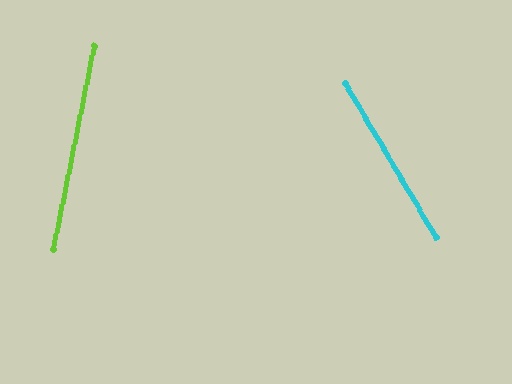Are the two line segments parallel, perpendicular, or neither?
Neither parallel nor perpendicular — they differ by about 42°.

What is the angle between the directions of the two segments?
Approximately 42 degrees.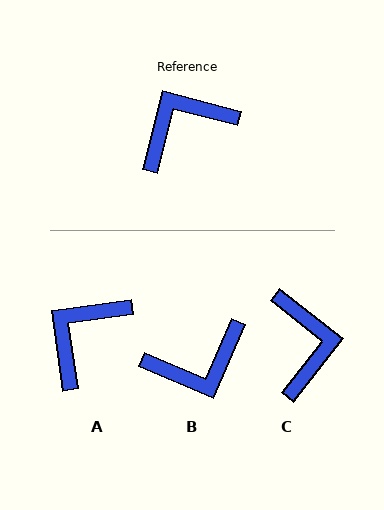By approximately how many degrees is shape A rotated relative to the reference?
Approximately 23 degrees counter-clockwise.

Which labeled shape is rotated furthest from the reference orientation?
B, about 171 degrees away.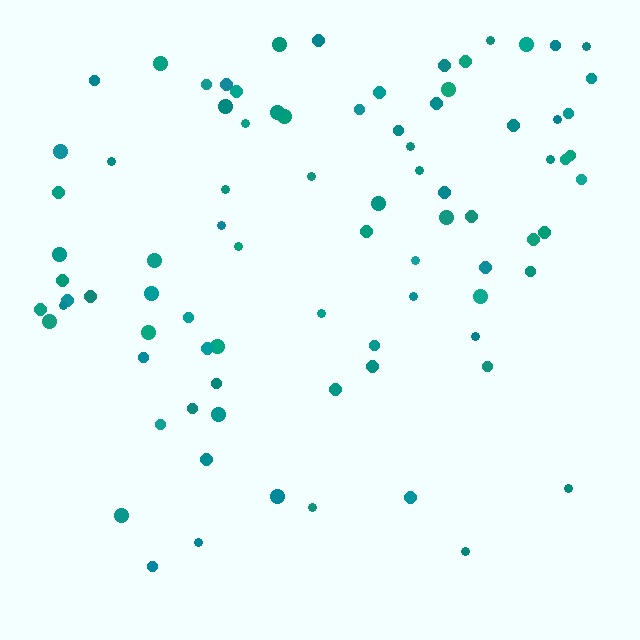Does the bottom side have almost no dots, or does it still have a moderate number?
Still a moderate number, just noticeably fewer than the top.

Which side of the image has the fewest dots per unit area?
The bottom.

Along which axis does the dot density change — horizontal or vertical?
Vertical.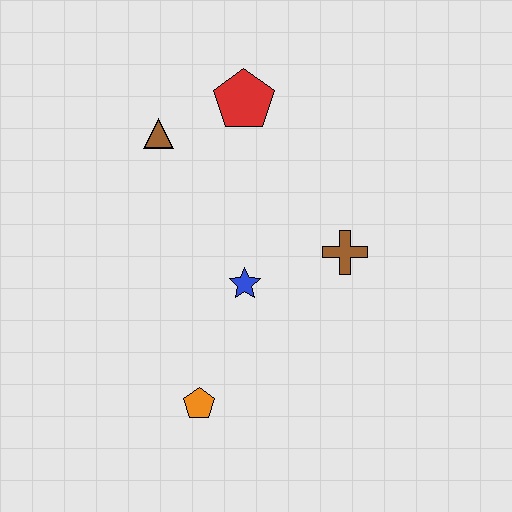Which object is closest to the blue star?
The brown cross is closest to the blue star.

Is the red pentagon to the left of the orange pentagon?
No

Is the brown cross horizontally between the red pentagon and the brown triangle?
No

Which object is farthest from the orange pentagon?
The red pentagon is farthest from the orange pentagon.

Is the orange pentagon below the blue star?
Yes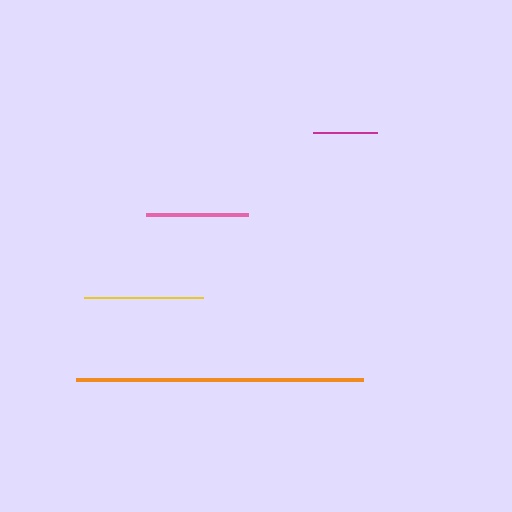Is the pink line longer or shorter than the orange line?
The orange line is longer than the pink line.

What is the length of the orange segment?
The orange segment is approximately 287 pixels long.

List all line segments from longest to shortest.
From longest to shortest: orange, yellow, pink, magenta.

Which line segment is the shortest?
The magenta line is the shortest at approximately 64 pixels.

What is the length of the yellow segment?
The yellow segment is approximately 119 pixels long.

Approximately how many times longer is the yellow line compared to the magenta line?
The yellow line is approximately 1.9 times the length of the magenta line.